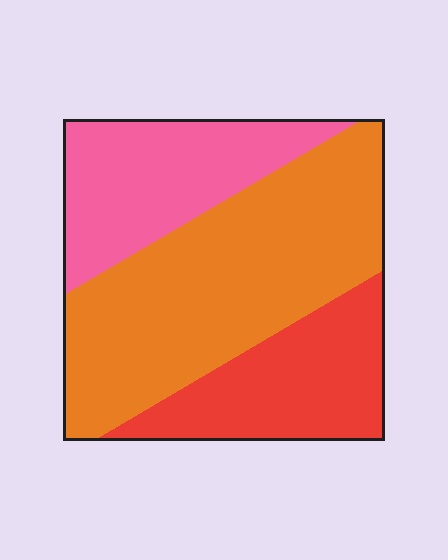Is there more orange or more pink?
Orange.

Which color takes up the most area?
Orange, at roughly 50%.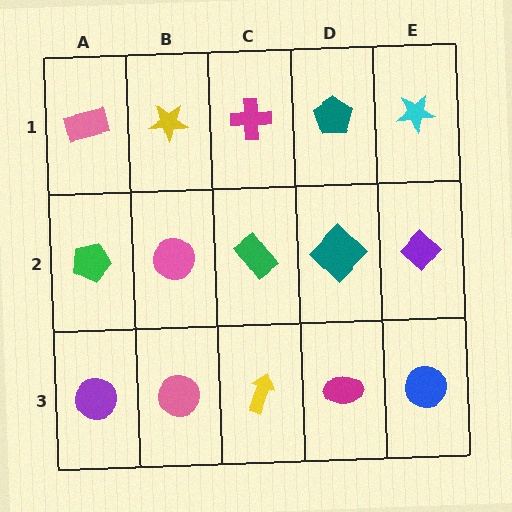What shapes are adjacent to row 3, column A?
A green pentagon (row 2, column A), a pink circle (row 3, column B).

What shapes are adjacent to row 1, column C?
A green rectangle (row 2, column C), a yellow star (row 1, column B), a teal pentagon (row 1, column D).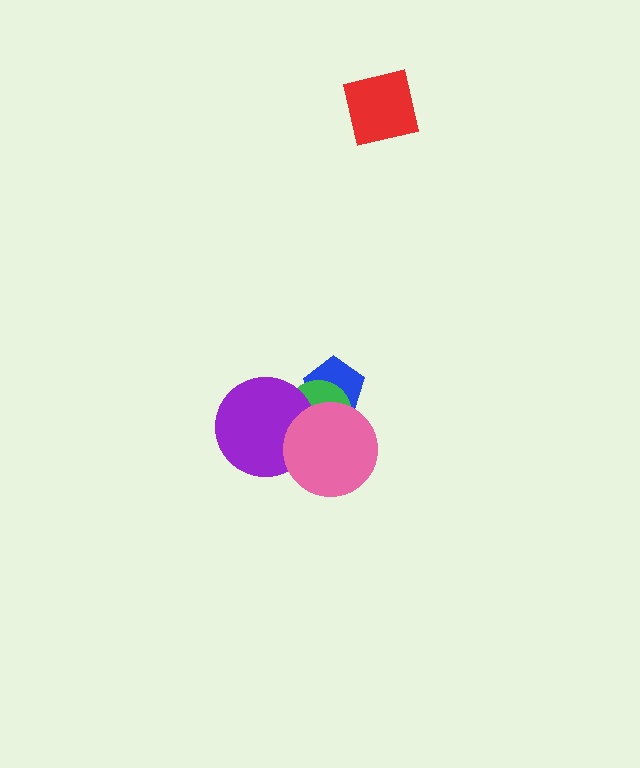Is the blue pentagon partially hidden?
Yes, it is partially covered by another shape.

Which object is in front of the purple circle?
The pink circle is in front of the purple circle.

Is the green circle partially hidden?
Yes, it is partially covered by another shape.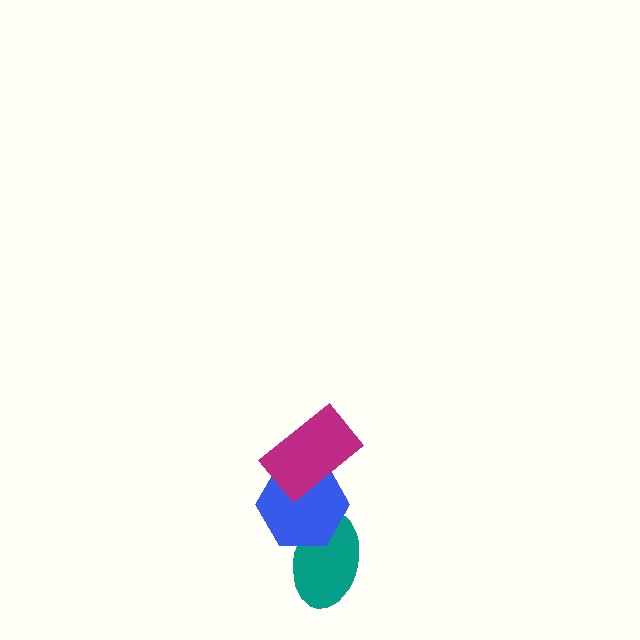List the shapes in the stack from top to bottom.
From top to bottom: the magenta rectangle, the blue hexagon, the teal ellipse.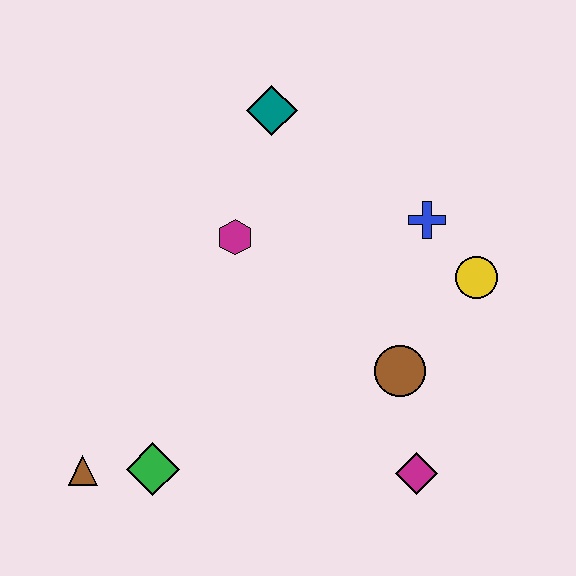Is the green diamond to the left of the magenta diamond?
Yes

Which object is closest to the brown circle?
The magenta diamond is closest to the brown circle.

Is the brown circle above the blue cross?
No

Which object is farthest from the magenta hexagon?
The magenta diamond is farthest from the magenta hexagon.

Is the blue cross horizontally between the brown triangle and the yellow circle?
Yes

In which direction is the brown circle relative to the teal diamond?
The brown circle is below the teal diamond.